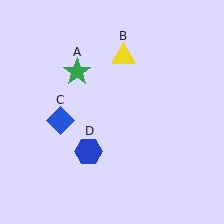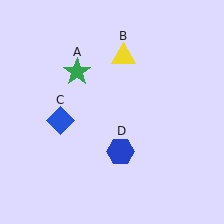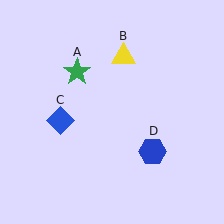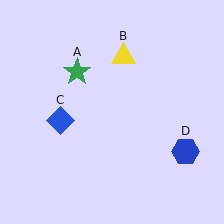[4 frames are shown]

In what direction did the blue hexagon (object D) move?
The blue hexagon (object D) moved right.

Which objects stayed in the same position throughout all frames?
Green star (object A) and yellow triangle (object B) and blue diamond (object C) remained stationary.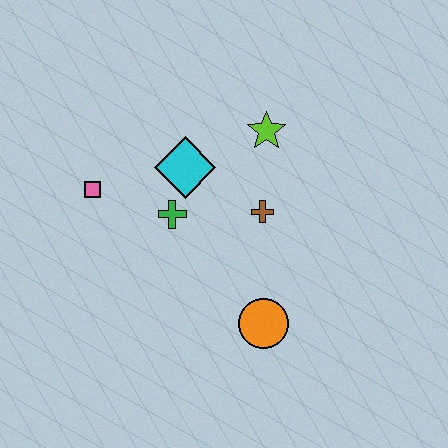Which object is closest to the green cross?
The cyan diamond is closest to the green cross.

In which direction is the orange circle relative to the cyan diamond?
The orange circle is below the cyan diamond.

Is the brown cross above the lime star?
No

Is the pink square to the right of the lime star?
No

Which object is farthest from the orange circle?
The pink square is farthest from the orange circle.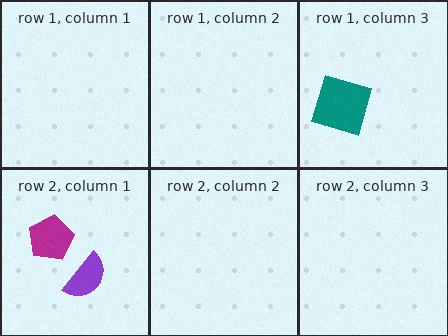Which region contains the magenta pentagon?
The row 2, column 1 region.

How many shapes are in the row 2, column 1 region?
2.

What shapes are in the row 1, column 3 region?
The teal square.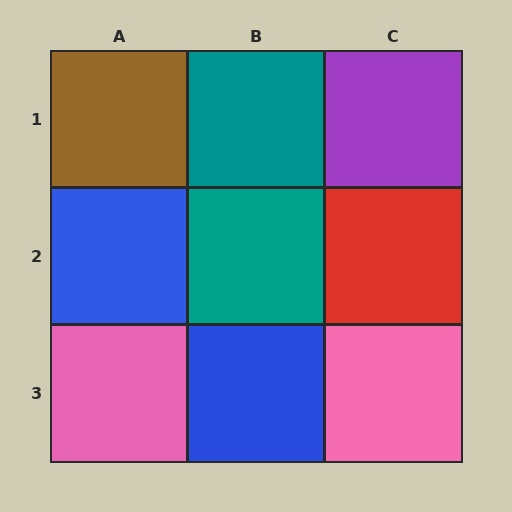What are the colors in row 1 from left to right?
Brown, teal, purple.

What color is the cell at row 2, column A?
Blue.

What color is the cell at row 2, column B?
Teal.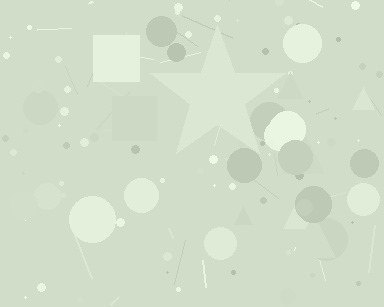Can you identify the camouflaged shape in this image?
The camouflaged shape is a star.